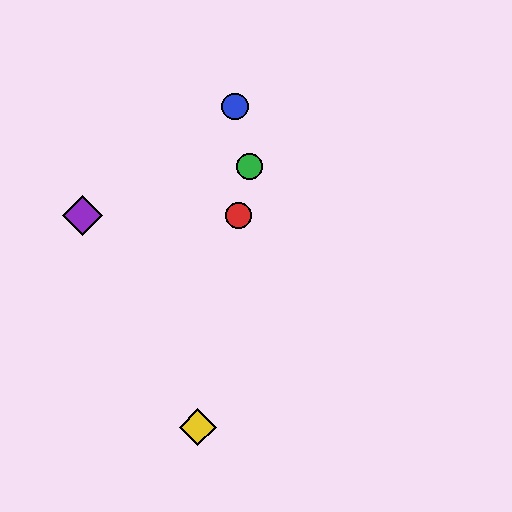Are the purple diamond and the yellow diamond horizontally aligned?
No, the purple diamond is at y≈216 and the yellow diamond is at y≈427.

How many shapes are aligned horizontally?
2 shapes (the red circle, the purple diamond) are aligned horizontally.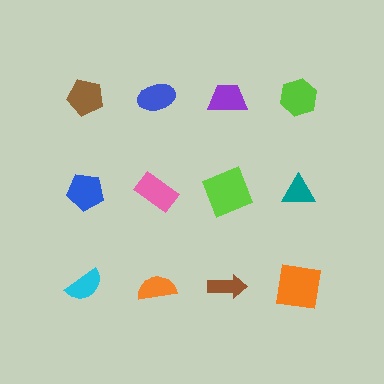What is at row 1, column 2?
A blue ellipse.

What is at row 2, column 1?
A blue pentagon.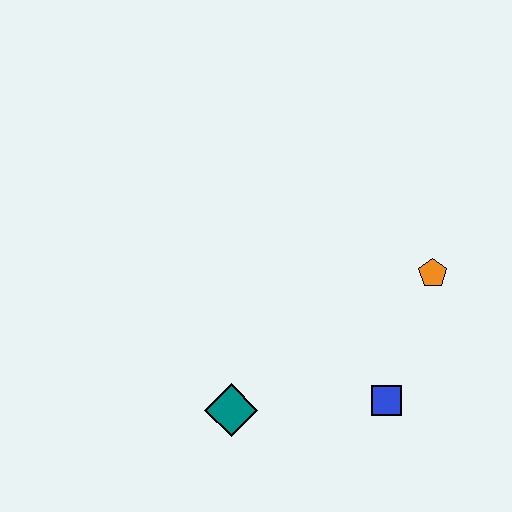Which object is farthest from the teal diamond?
The orange pentagon is farthest from the teal diamond.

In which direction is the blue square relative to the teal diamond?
The blue square is to the right of the teal diamond.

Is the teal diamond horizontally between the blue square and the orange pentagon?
No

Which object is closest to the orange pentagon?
The blue square is closest to the orange pentagon.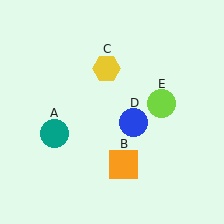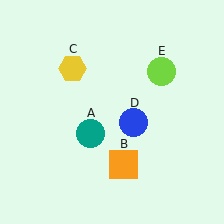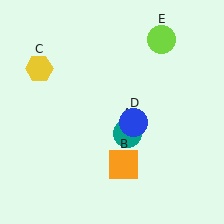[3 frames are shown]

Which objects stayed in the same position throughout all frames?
Orange square (object B) and blue circle (object D) remained stationary.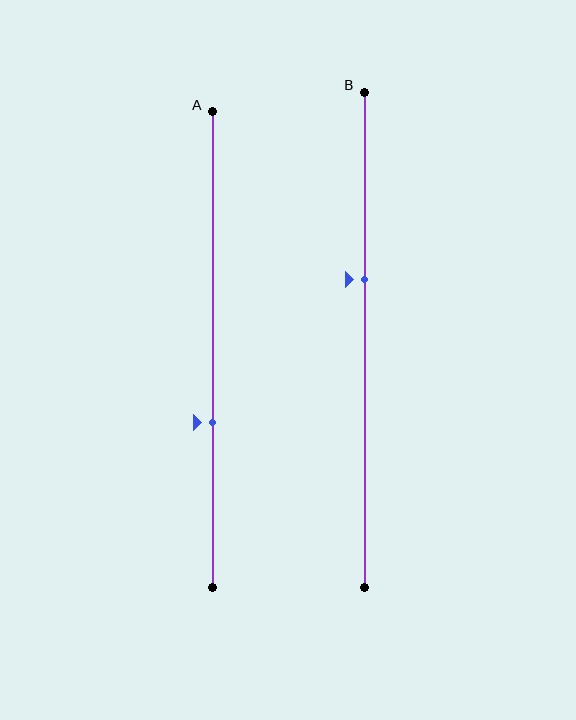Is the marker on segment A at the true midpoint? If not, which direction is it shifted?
No, the marker on segment A is shifted downward by about 15% of the segment length.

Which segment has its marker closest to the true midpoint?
Segment B has its marker closest to the true midpoint.